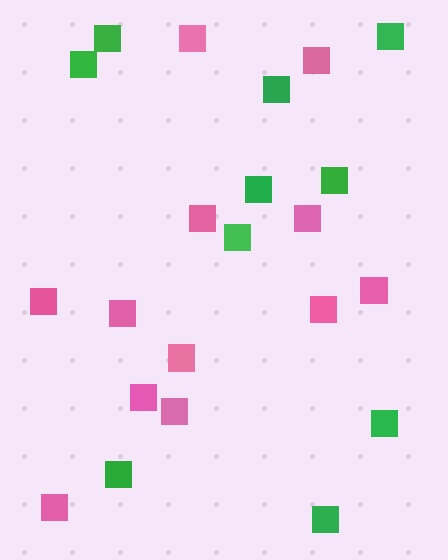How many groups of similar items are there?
There are 2 groups: one group of green squares (10) and one group of pink squares (12).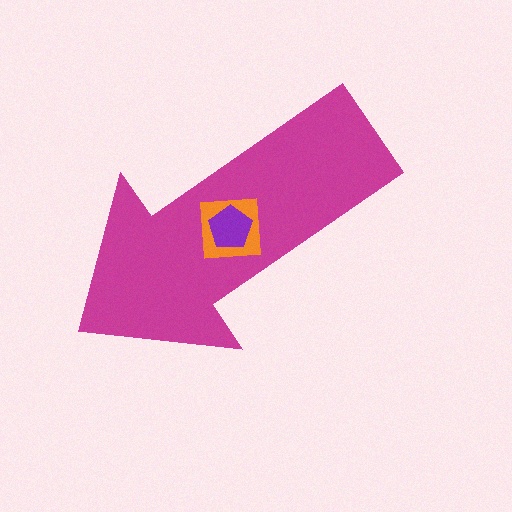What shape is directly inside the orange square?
The purple pentagon.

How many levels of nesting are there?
3.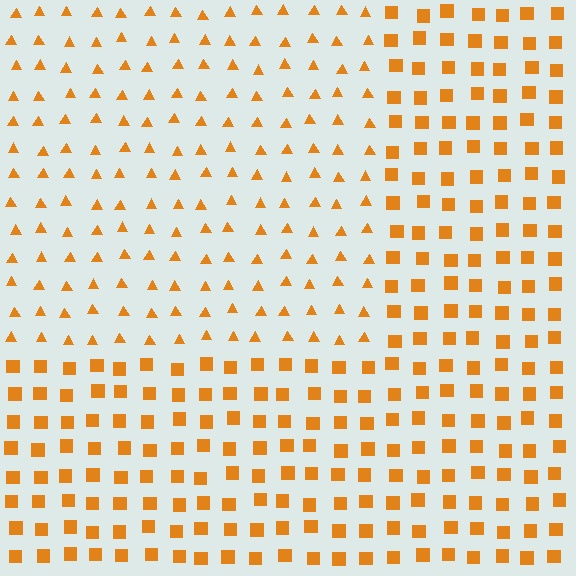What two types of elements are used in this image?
The image uses triangles inside the rectangle region and squares outside it.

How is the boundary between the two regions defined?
The boundary is defined by a change in element shape: triangles inside vs. squares outside. All elements share the same color and spacing.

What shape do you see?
I see a rectangle.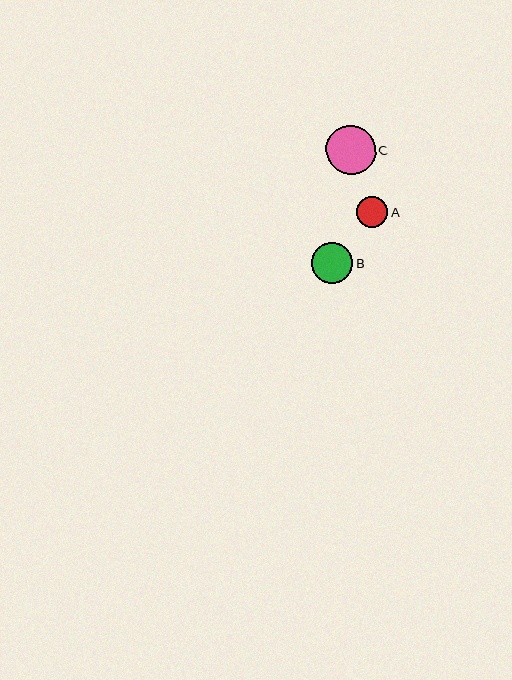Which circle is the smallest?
Circle A is the smallest with a size of approximately 32 pixels.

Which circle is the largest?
Circle C is the largest with a size of approximately 50 pixels.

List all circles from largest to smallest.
From largest to smallest: C, B, A.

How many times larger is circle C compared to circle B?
Circle C is approximately 1.2 times the size of circle B.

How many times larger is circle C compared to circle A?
Circle C is approximately 1.6 times the size of circle A.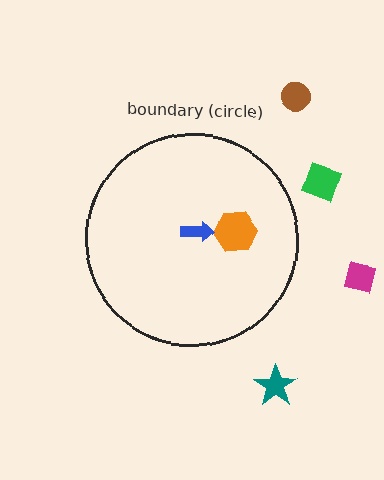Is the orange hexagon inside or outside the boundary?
Inside.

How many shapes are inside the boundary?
2 inside, 4 outside.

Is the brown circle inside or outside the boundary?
Outside.